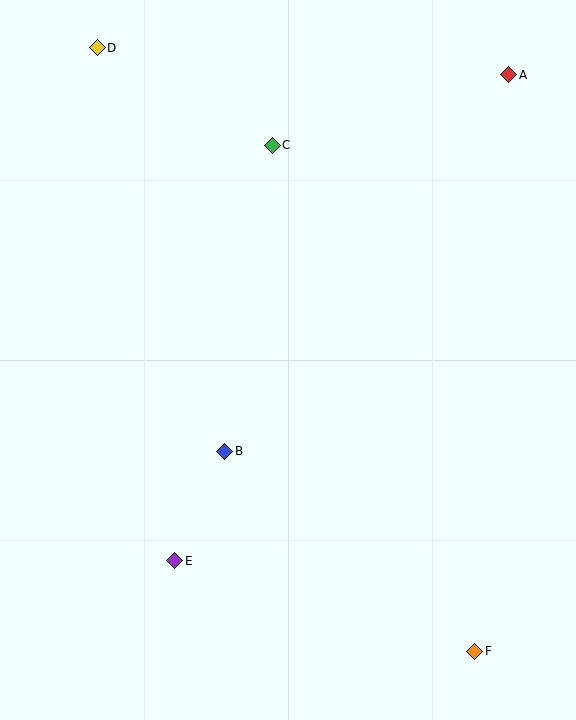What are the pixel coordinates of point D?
Point D is at (97, 48).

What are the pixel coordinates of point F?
Point F is at (475, 651).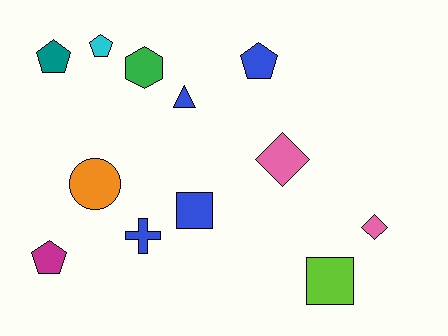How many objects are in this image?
There are 12 objects.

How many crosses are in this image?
There is 1 cross.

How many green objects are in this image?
There is 1 green object.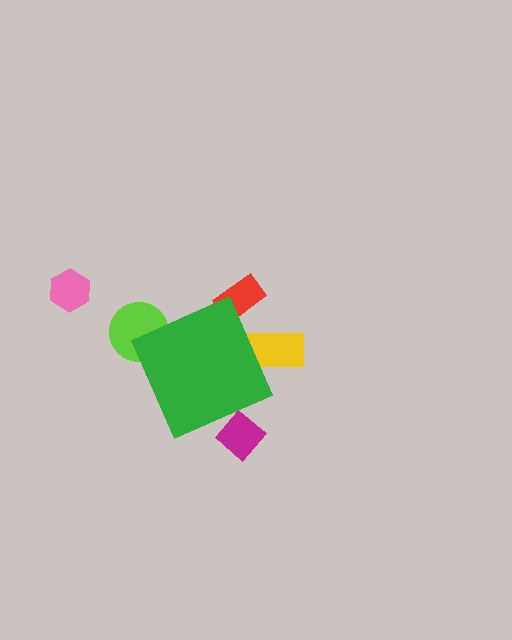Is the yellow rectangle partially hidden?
Yes, the yellow rectangle is partially hidden behind the green diamond.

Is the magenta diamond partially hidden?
Yes, the magenta diamond is partially hidden behind the green diamond.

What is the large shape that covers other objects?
A green diamond.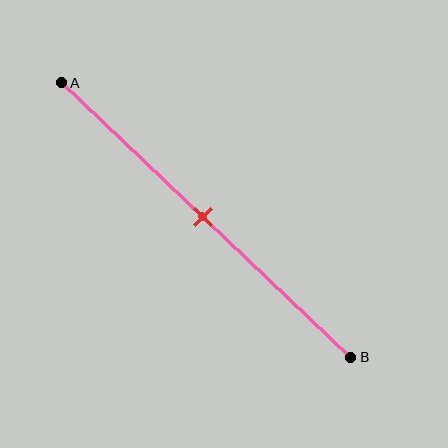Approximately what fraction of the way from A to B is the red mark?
The red mark is approximately 50% of the way from A to B.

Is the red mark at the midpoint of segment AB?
Yes, the mark is approximately at the midpoint.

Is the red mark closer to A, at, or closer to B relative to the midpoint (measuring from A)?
The red mark is approximately at the midpoint of segment AB.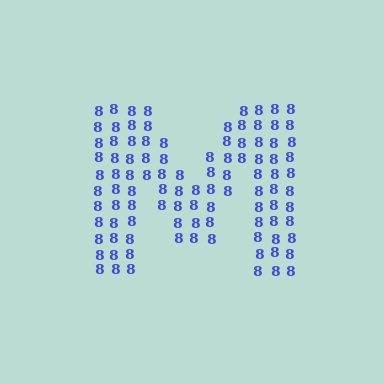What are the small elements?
The small elements are digit 8's.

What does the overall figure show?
The overall figure shows the letter M.